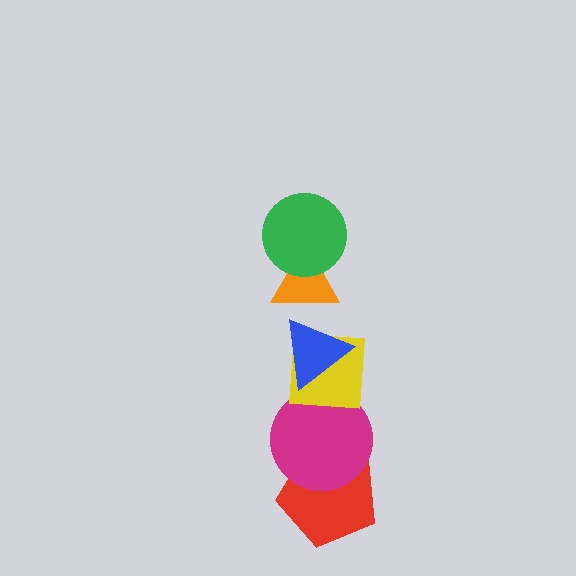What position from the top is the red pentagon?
The red pentagon is 6th from the top.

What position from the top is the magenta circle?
The magenta circle is 5th from the top.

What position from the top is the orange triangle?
The orange triangle is 2nd from the top.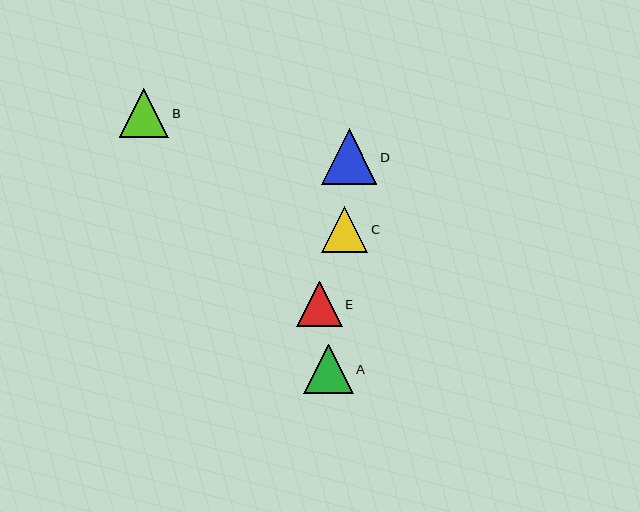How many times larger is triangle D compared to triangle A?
Triangle D is approximately 1.1 times the size of triangle A.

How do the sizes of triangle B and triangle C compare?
Triangle B and triangle C are approximately the same size.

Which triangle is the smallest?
Triangle E is the smallest with a size of approximately 46 pixels.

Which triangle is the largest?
Triangle D is the largest with a size of approximately 56 pixels.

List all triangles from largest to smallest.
From largest to smallest: D, A, B, C, E.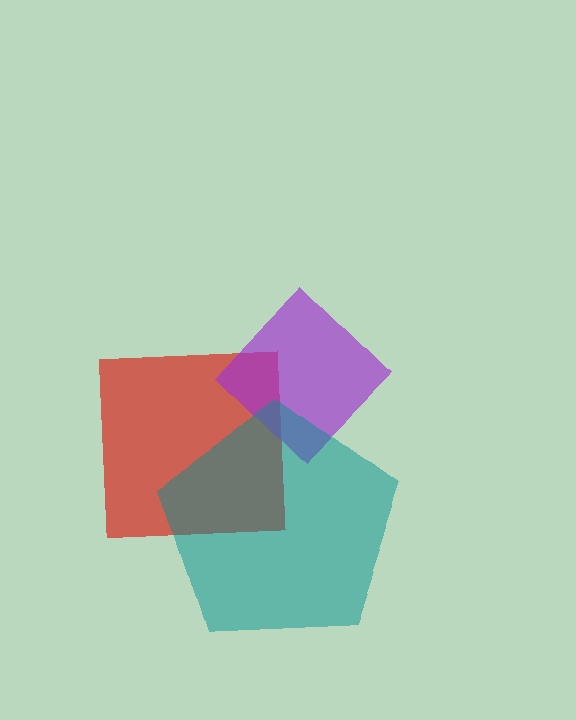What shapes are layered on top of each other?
The layered shapes are: a red square, a purple diamond, a teal pentagon.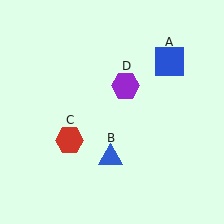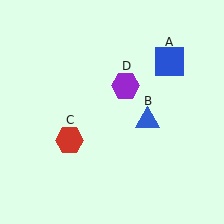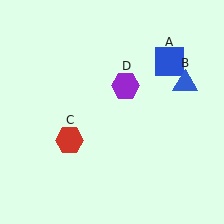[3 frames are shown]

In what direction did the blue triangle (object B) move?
The blue triangle (object B) moved up and to the right.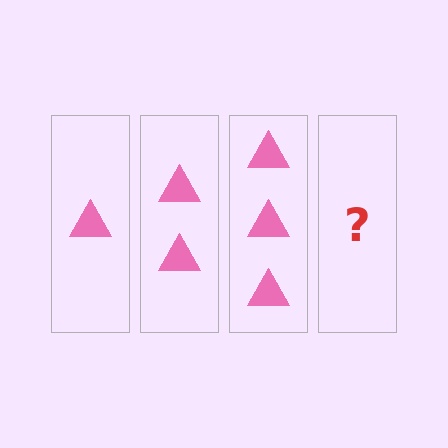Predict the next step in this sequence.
The next step is 4 triangles.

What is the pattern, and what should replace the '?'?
The pattern is that each step adds one more triangle. The '?' should be 4 triangles.